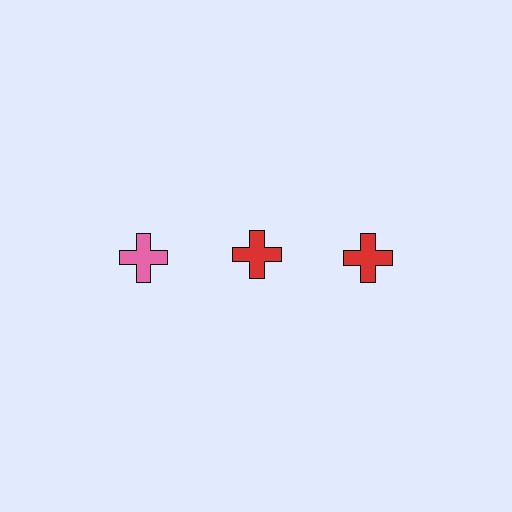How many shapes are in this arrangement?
There are 3 shapes arranged in a grid pattern.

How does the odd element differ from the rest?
It has a different color: pink instead of red.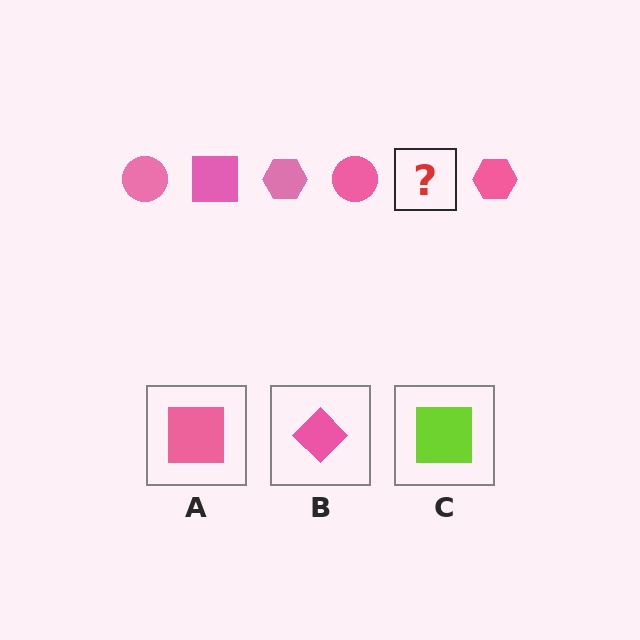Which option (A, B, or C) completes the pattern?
A.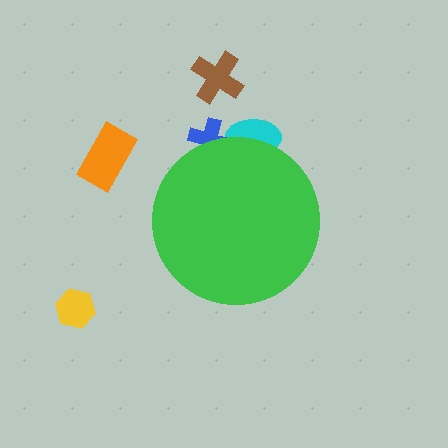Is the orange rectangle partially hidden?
No, the orange rectangle is fully visible.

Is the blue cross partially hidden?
Yes, the blue cross is partially hidden behind the green circle.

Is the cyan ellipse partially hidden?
Yes, the cyan ellipse is partially hidden behind the green circle.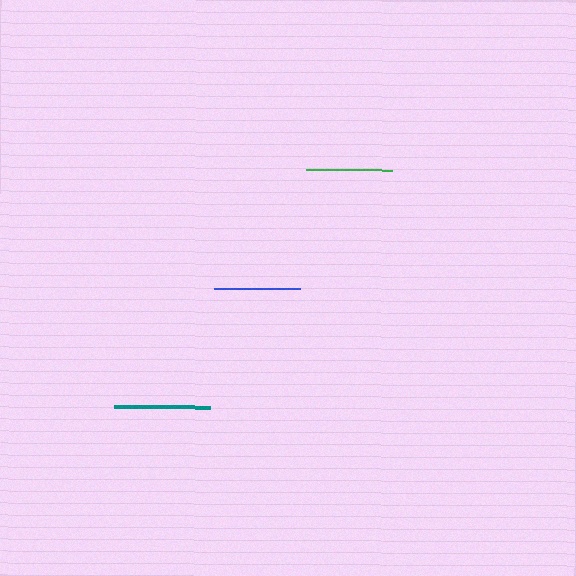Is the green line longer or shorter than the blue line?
The blue line is longer than the green line.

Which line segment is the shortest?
The green line is the shortest at approximately 86 pixels.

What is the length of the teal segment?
The teal segment is approximately 97 pixels long.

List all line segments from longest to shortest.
From longest to shortest: teal, blue, green.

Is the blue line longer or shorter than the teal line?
The teal line is longer than the blue line.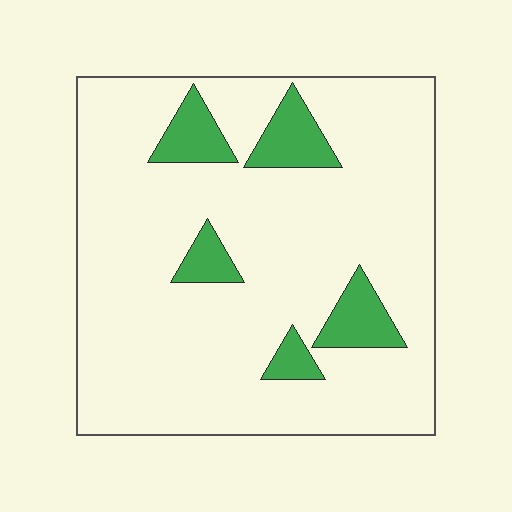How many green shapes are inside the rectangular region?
5.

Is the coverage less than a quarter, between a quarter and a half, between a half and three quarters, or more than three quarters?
Less than a quarter.